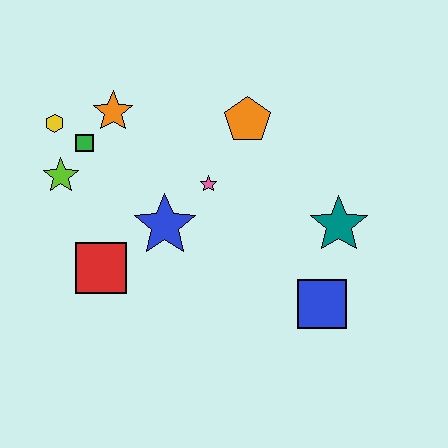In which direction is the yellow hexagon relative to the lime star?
The yellow hexagon is above the lime star.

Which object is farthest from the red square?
The teal star is farthest from the red square.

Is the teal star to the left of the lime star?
No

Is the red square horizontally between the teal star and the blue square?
No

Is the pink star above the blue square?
Yes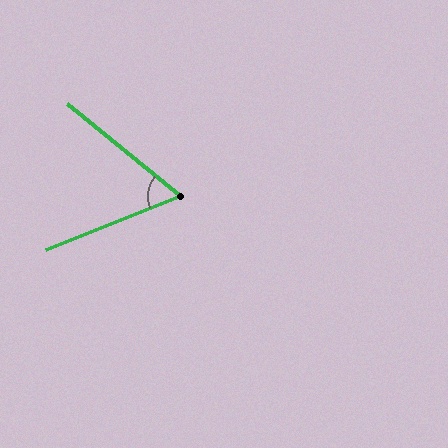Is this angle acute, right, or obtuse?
It is acute.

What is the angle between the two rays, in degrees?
Approximately 61 degrees.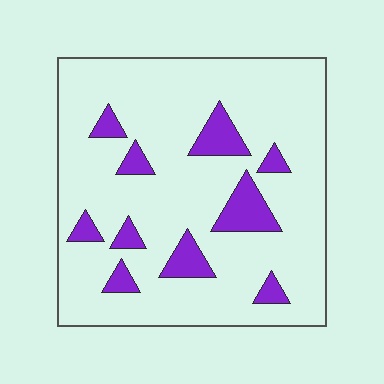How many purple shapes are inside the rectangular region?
10.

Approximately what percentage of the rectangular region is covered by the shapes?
Approximately 15%.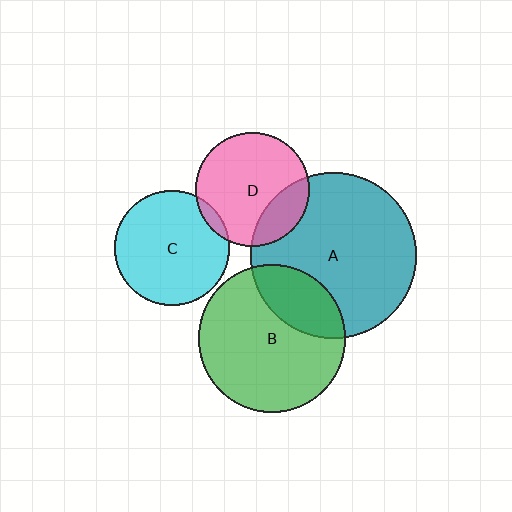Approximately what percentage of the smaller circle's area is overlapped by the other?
Approximately 20%.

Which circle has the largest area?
Circle A (teal).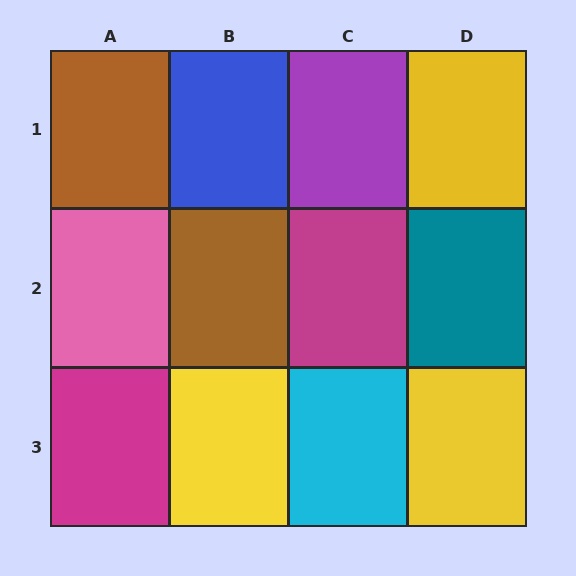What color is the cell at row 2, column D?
Teal.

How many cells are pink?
1 cell is pink.